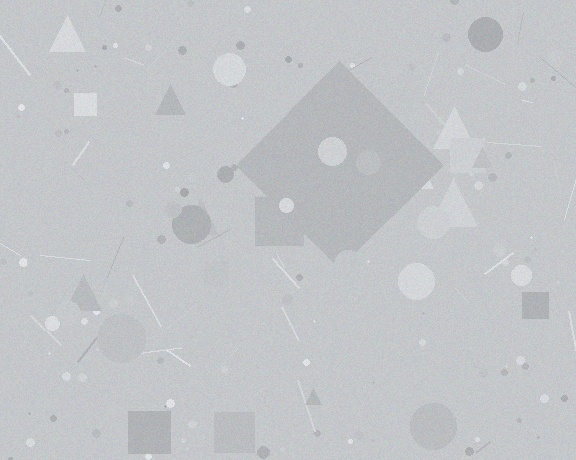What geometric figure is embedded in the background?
A diamond is embedded in the background.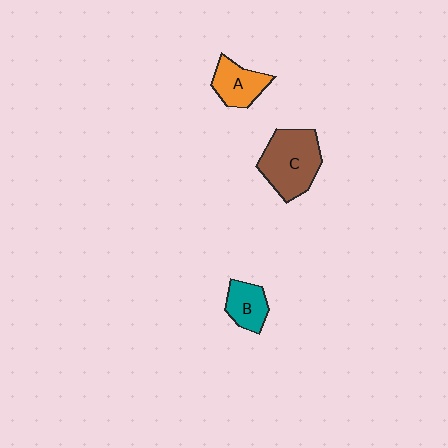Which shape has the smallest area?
Shape B (teal).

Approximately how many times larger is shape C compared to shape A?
Approximately 1.7 times.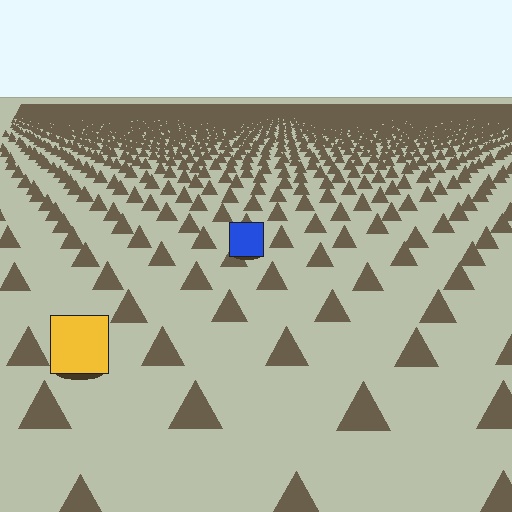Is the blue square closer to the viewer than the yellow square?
No. The yellow square is closer — you can tell from the texture gradient: the ground texture is coarser near it.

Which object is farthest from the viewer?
The blue square is farthest from the viewer. It appears smaller and the ground texture around it is denser.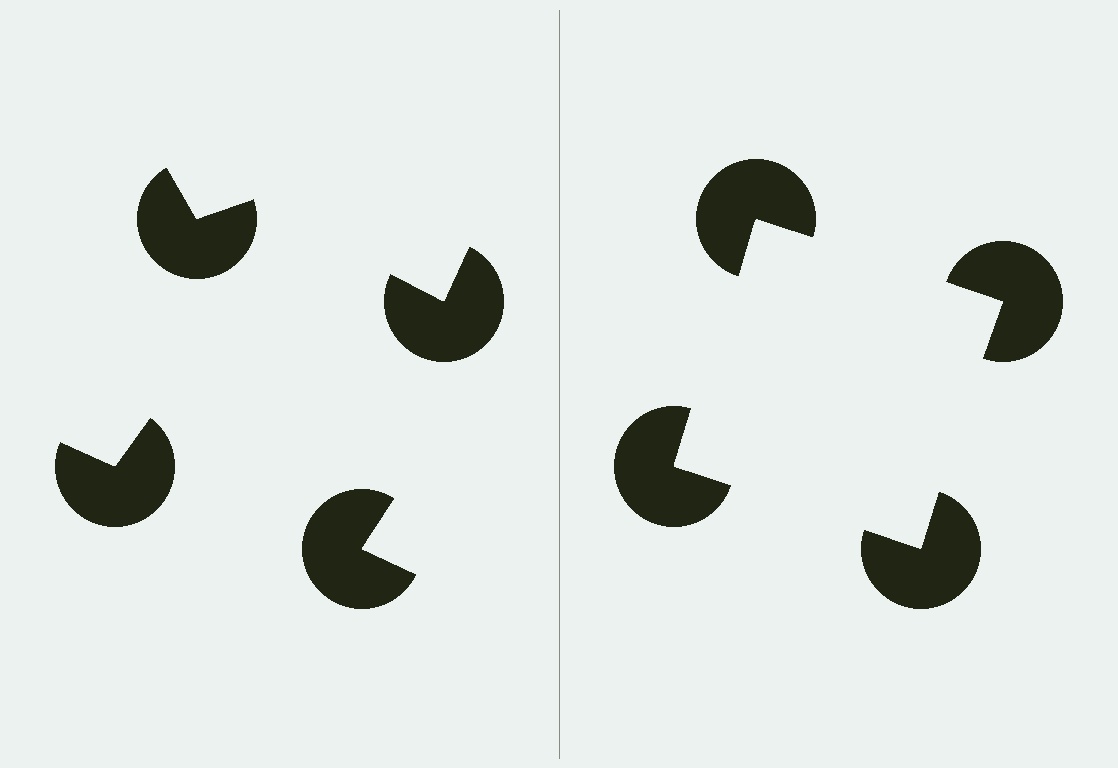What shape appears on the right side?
An illusory square.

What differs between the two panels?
The pac-man discs are positioned identically on both sides; only the wedge orientations differ. On the right they align to a square; on the left they are misaligned.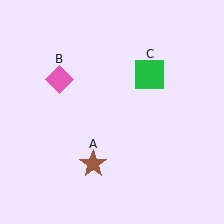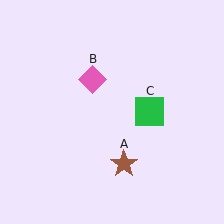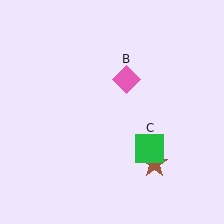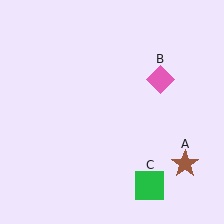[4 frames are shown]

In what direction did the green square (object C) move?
The green square (object C) moved down.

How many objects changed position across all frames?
3 objects changed position: brown star (object A), pink diamond (object B), green square (object C).